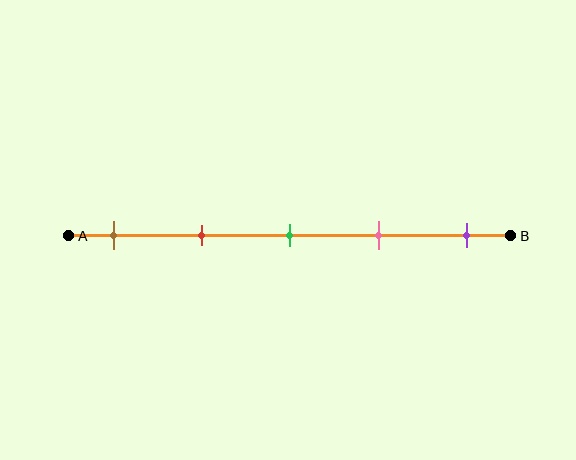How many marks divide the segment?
There are 5 marks dividing the segment.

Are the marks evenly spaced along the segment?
Yes, the marks are approximately evenly spaced.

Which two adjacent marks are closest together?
The green and pink marks are the closest adjacent pair.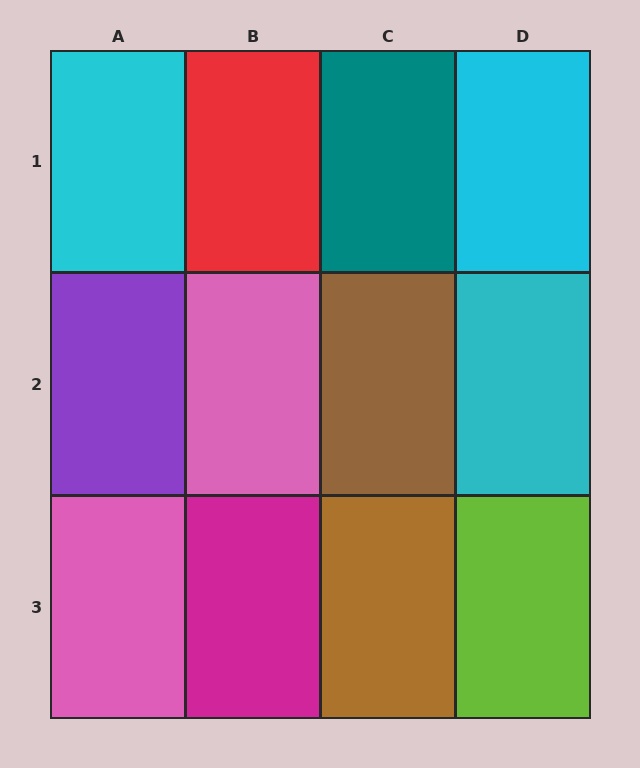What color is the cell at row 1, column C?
Teal.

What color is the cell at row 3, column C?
Brown.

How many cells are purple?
1 cell is purple.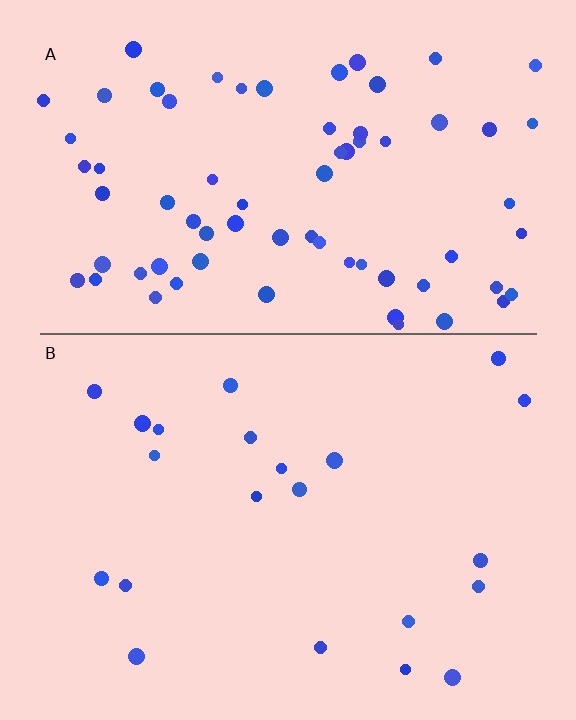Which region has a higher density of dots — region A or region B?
A (the top).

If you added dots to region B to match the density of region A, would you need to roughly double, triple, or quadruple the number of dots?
Approximately triple.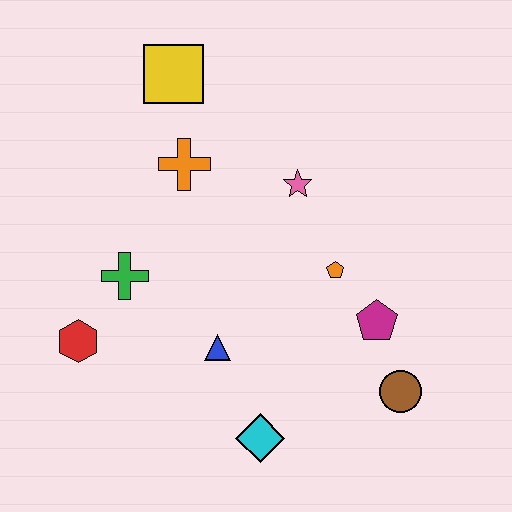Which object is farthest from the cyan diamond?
The yellow square is farthest from the cyan diamond.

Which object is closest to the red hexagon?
The green cross is closest to the red hexagon.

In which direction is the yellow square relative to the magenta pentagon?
The yellow square is above the magenta pentagon.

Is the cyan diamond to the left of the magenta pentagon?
Yes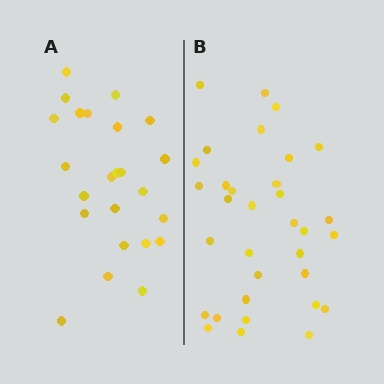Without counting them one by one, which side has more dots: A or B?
Region B (the right region) has more dots.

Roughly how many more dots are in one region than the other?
Region B has roughly 8 or so more dots than region A.